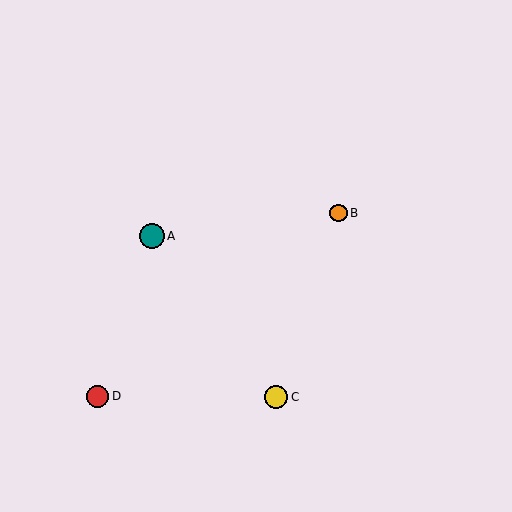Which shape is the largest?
The teal circle (labeled A) is the largest.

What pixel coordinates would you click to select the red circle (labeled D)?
Click at (98, 396) to select the red circle D.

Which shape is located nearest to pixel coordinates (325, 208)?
The orange circle (labeled B) at (338, 213) is nearest to that location.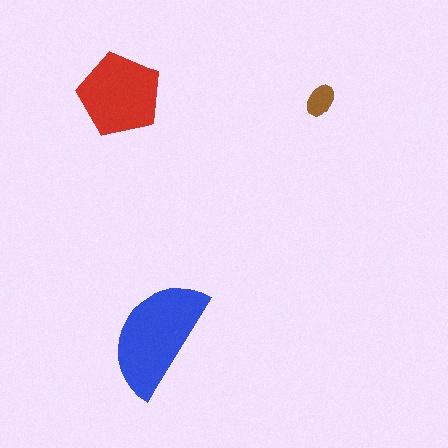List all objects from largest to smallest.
The blue semicircle, the red pentagon, the brown ellipse.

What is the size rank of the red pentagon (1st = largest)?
2nd.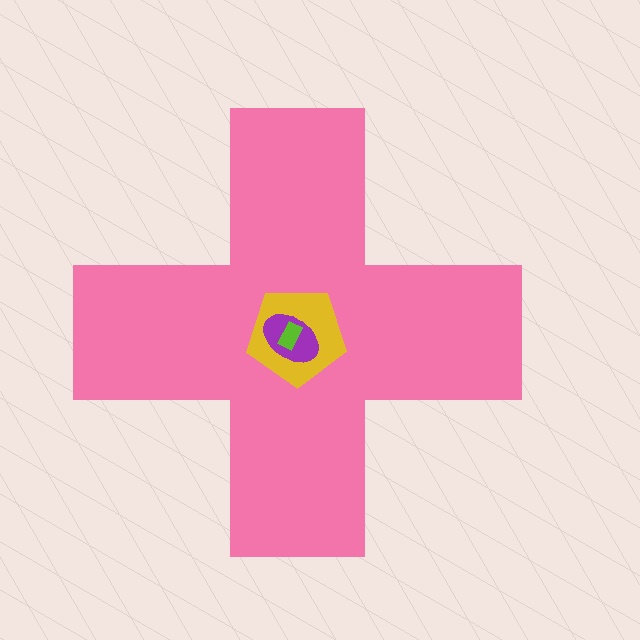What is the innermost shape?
The lime rectangle.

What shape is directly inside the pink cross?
The yellow pentagon.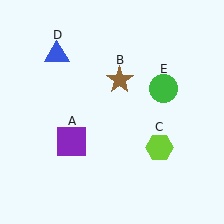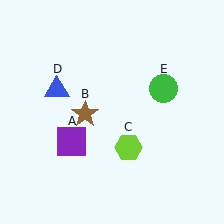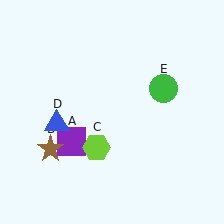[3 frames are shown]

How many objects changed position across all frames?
3 objects changed position: brown star (object B), lime hexagon (object C), blue triangle (object D).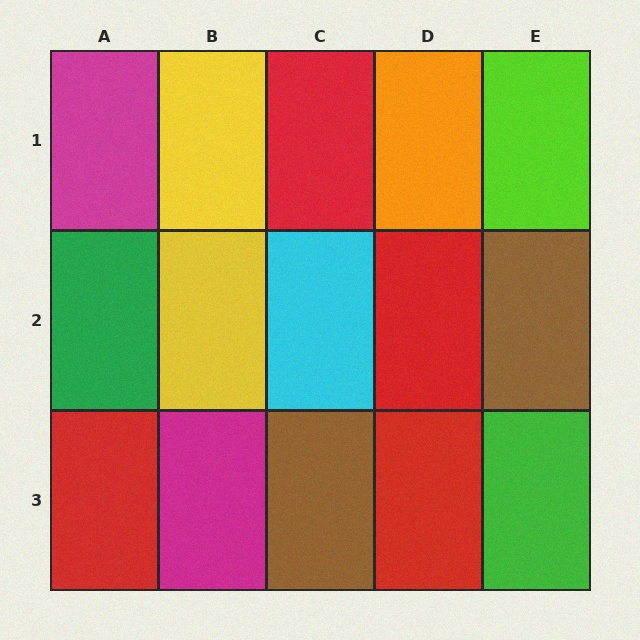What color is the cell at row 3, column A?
Red.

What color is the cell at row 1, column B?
Yellow.